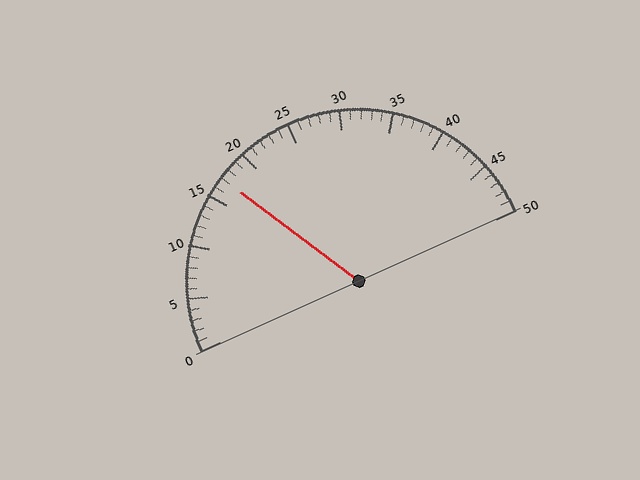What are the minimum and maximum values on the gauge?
The gauge ranges from 0 to 50.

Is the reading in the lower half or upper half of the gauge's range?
The reading is in the lower half of the range (0 to 50).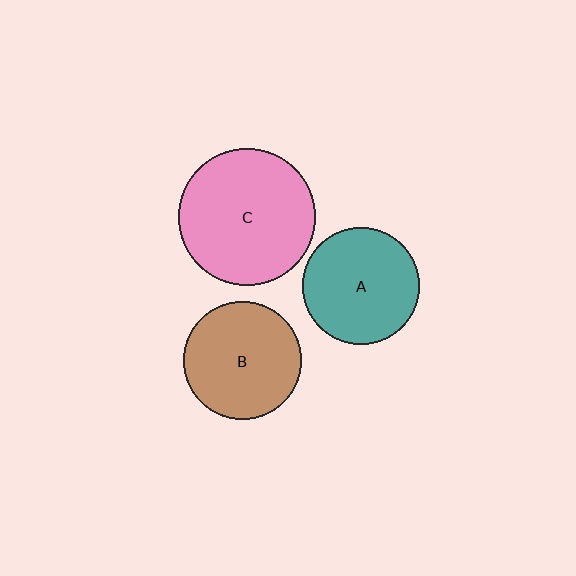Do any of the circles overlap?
No, none of the circles overlap.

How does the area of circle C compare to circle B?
Approximately 1.3 times.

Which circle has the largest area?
Circle C (pink).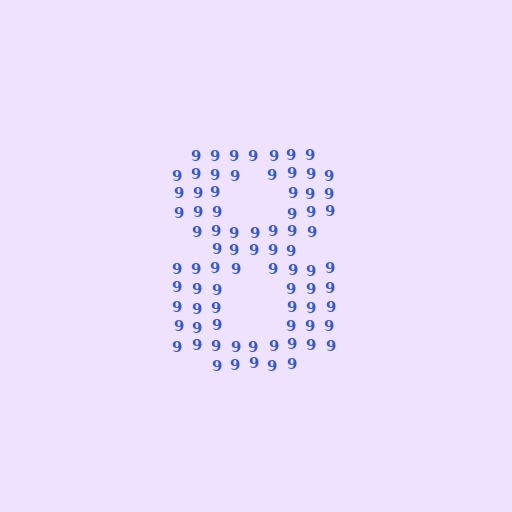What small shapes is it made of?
It is made of small digit 9's.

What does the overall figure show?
The overall figure shows the digit 8.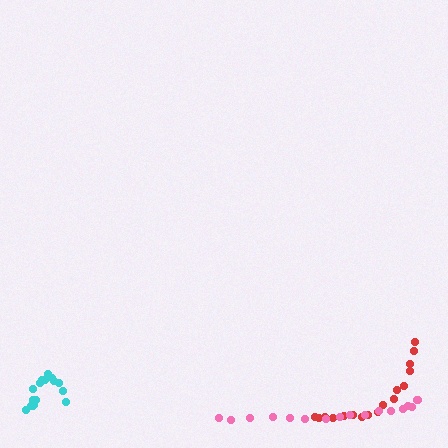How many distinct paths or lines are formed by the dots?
There are 3 distinct paths.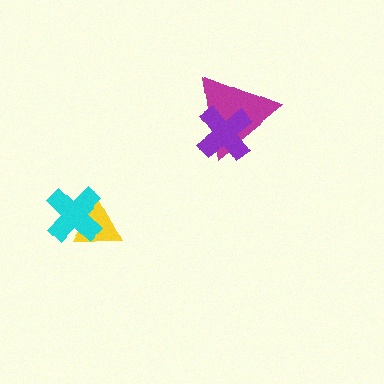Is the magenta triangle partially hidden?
Yes, it is partially covered by another shape.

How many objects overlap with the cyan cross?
1 object overlaps with the cyan cross.